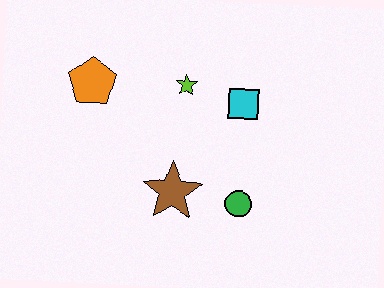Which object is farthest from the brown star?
The orange pentagon is farthest from the brown star.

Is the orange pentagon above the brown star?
Yes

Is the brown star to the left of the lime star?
Yes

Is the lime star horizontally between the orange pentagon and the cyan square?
Yes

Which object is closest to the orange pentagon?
The lime star is closest to the orange pentagon.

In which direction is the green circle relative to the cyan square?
The green circle is below the cyan square.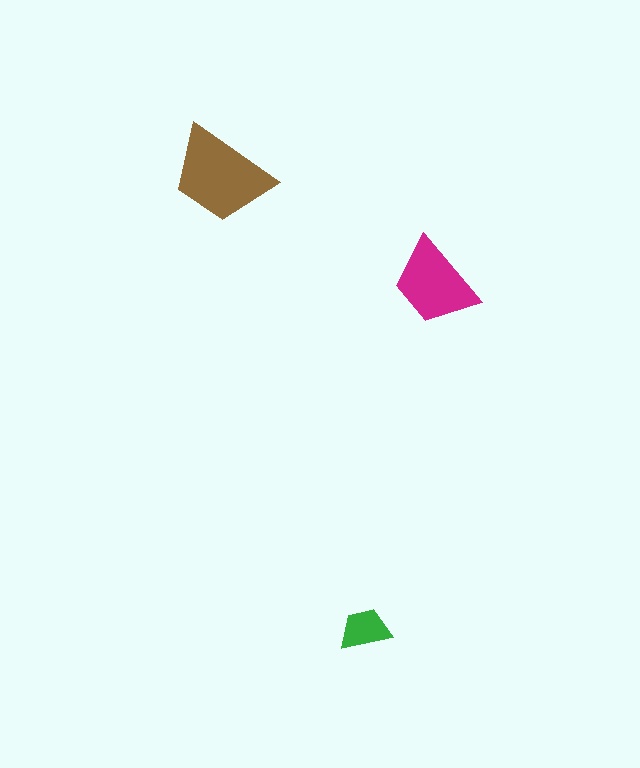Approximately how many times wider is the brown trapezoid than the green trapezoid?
About 2 times wider.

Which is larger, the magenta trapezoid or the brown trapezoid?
The brown one.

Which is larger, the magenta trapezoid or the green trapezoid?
The magenta one.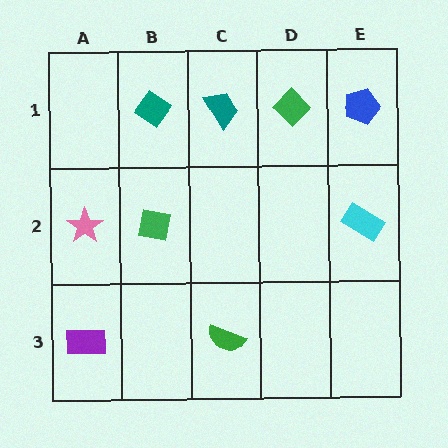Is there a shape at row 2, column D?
No, that cell is empty.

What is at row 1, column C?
A teal trapezoid.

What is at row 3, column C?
A green semicircle.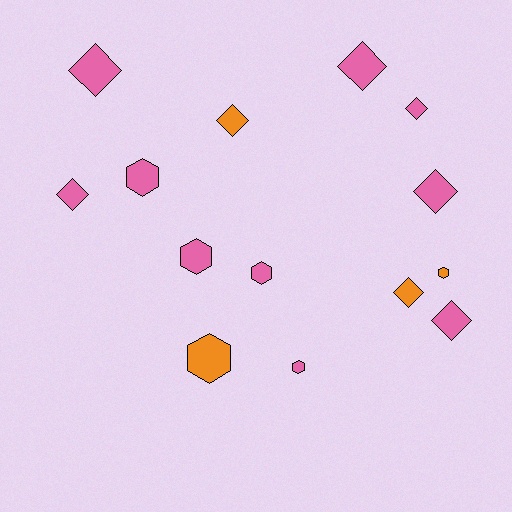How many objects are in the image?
There are 14 objects.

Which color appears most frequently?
Pink, with 10 objects.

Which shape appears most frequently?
Diamond, with 8 objects.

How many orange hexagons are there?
There are 2 orange hexagons.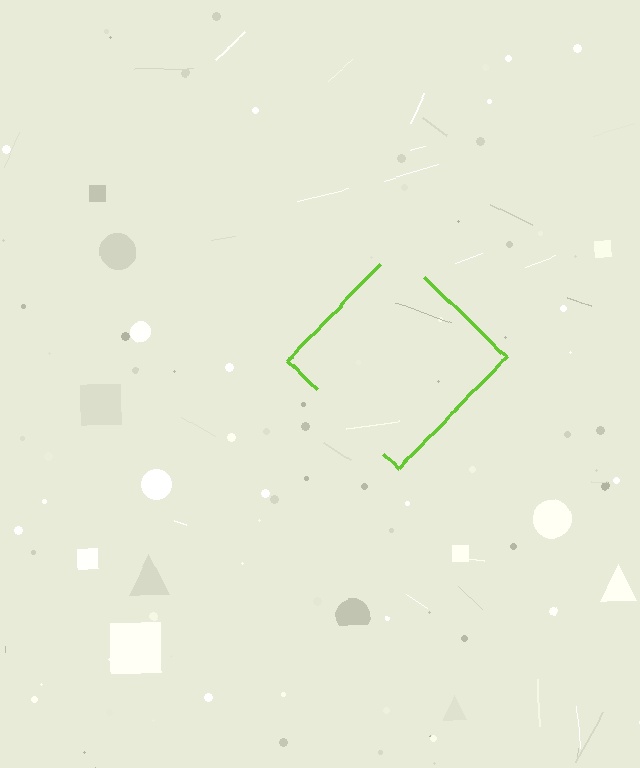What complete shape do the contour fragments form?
The contour fragments form a diamond.